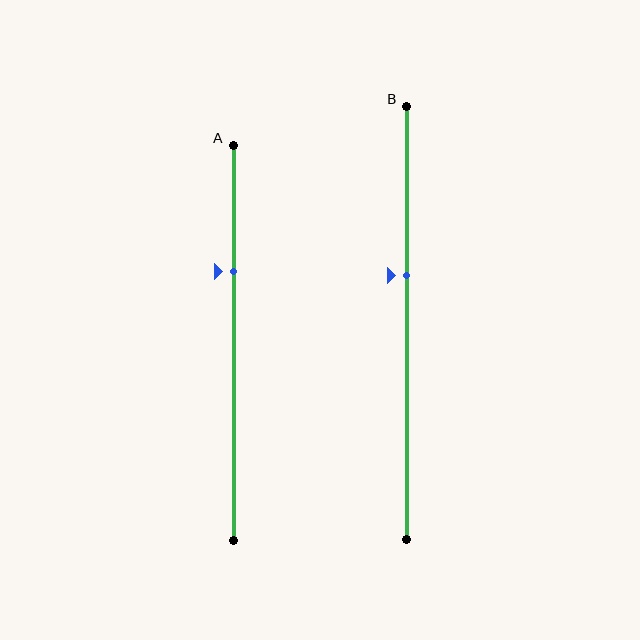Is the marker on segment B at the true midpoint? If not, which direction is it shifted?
No, the marker on segment B is shifted upward by about 11% of the segment length.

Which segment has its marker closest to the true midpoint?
Segment B has its marker closest to the true midpoint.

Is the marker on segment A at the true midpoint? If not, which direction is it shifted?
No, the marker on segment A is shifted upward by about 18% of the segment length.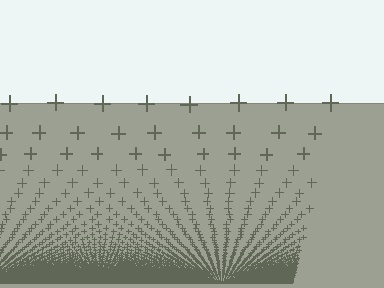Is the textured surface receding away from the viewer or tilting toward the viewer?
The surface appears to tilt toward the viewer. Texture elements get larger and sparser toward the top.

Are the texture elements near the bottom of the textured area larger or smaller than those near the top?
Smaller. The gradient is inverted — elements near the bottom are smaller and denser.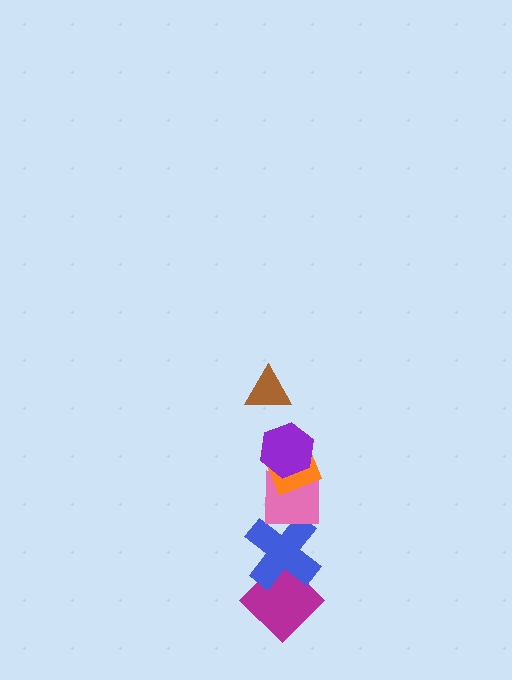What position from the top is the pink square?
The pink square is 4th from the top.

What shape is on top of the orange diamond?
The purple hexagon is on top of the orange diamond.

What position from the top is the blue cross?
The blue cross is 5th from the top.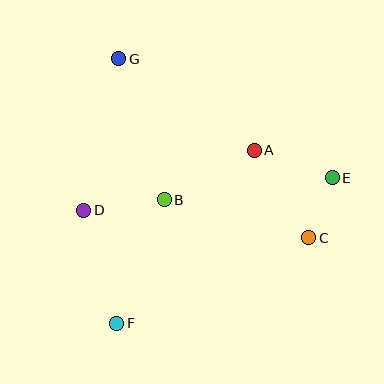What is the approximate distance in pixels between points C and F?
The distance between C and F is approximately 210 pixels.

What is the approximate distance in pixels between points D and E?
The distance between D and E is approximately 251 pixels.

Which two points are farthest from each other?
Points F and G are farthest from each other.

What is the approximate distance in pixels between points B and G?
The distance between B and G is approximately 148 pixels.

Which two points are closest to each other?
Points C and E are closest to each other.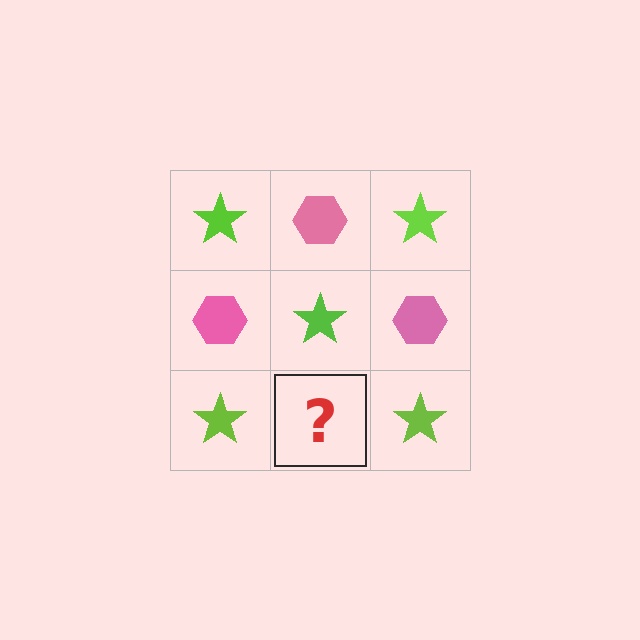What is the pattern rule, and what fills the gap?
The rule is that it alternates lime star and pink hexagon in a checkerboard pattern. The gap should be filled with a pink hexagon.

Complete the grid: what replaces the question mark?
The question mark should be replaced with a pink hexagon.